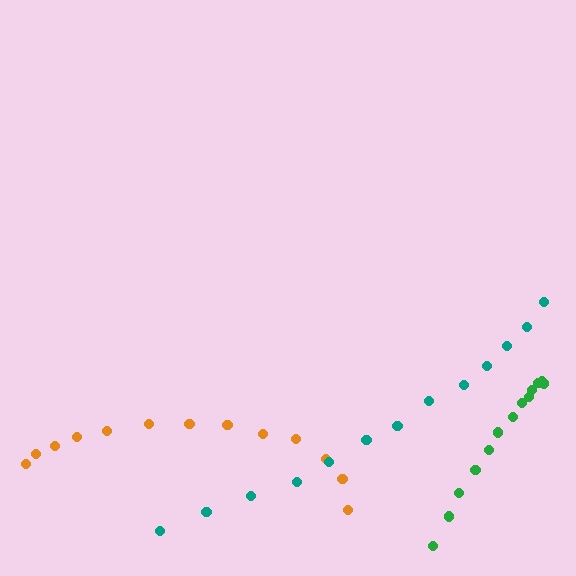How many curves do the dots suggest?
There are 3 distinct paths.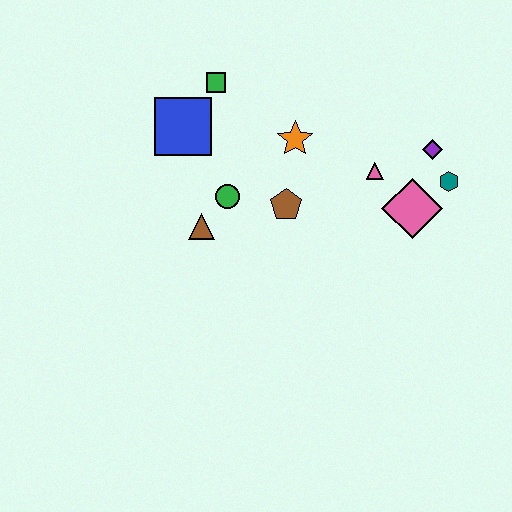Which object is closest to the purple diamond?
The teal hexagon is closest to the purple diamond.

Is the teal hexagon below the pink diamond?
No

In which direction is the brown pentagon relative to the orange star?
The brown pentagon is below the orange star.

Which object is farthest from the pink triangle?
The blue square is farthest from the pink triangle.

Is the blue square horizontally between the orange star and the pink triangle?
No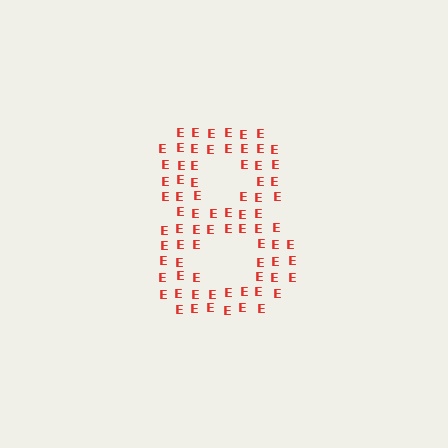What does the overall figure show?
The overall figure shows the digit 8.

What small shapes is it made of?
It is made of small letter E's.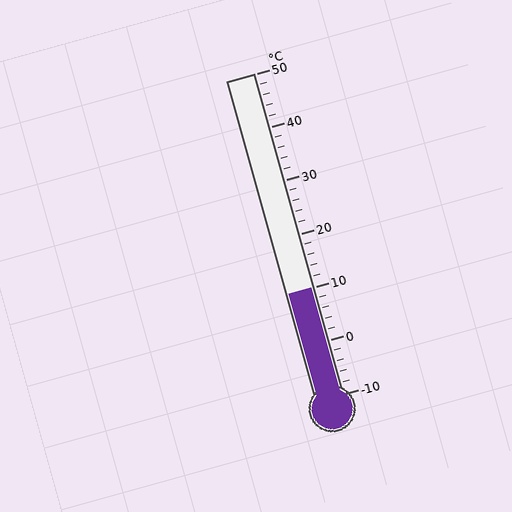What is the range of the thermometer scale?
The thermometer scale ranges from -10°C to 50°C.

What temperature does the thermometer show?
The thermometer shows approximately 10°C.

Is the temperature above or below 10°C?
The temperature is at 10°C.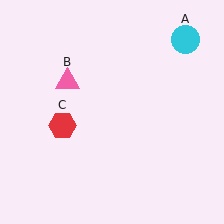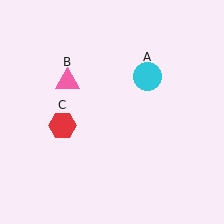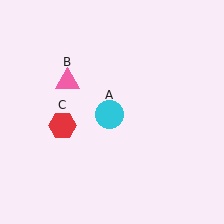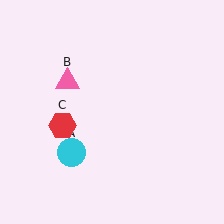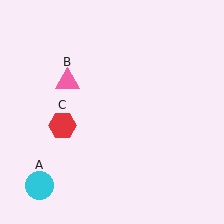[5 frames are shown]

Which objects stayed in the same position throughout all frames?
Pink triangle (object B) and red hexagon (object C) remained stationary.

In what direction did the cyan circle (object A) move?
The cyan circle (object A) moved down and to the left.